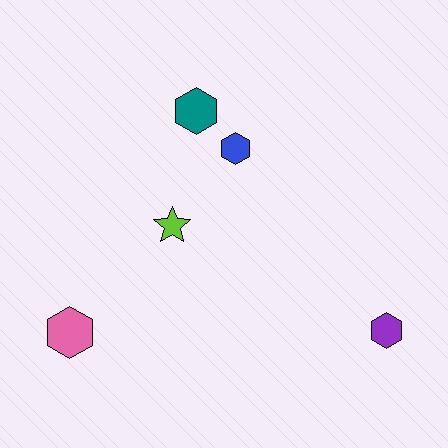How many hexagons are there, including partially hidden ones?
There are 4 hexagons.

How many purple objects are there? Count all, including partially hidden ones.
There is 1 purple object.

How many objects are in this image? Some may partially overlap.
There are 5 objects.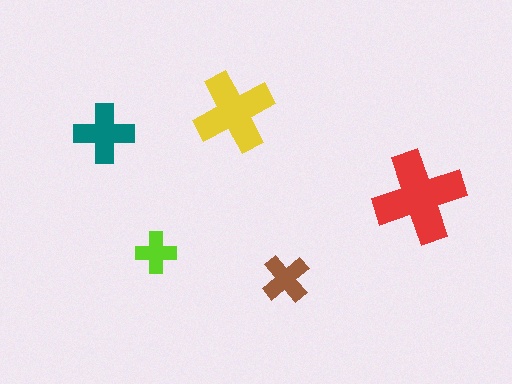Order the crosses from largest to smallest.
the red one, the yellow one, the teal one, the brown one, the lime one.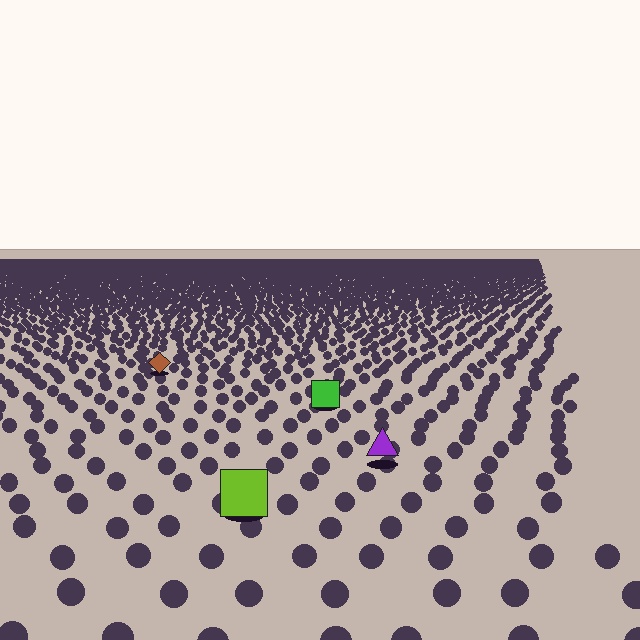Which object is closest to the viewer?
The lime square is closest. The texture marks near it are larger and more spread out.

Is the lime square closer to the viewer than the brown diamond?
Yes. The lime square is closer — you can tell from the texture gradient: the ground texture is coarser near it.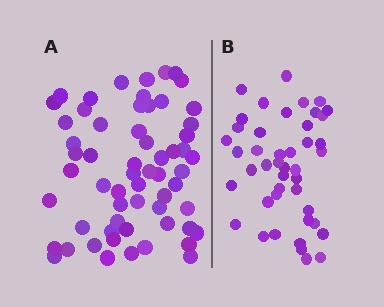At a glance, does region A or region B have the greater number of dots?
Region A (the left region) has more dots.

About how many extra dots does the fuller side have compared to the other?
Region A has approximately 15 more dots than region B.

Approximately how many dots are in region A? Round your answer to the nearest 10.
About 60 dots.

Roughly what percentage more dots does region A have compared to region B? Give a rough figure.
About 35% more.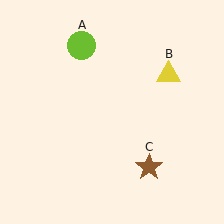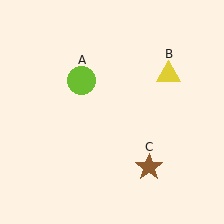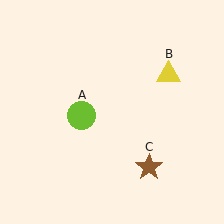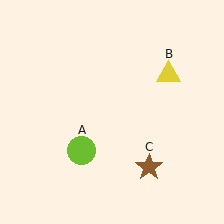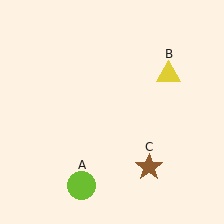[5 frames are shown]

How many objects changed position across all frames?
1 object changed position: lime circle (object A).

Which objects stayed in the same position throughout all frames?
Yellow triangle (object B) and brown star (object C) remained stationary.